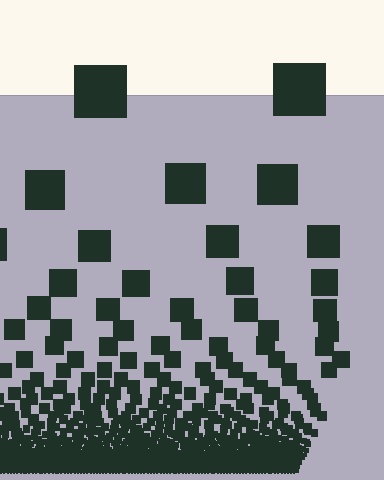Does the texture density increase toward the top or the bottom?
Density increases toward the bottom.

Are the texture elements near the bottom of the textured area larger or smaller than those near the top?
Smaller. The gradient is inverted — elements near the bottom are smaller and denser.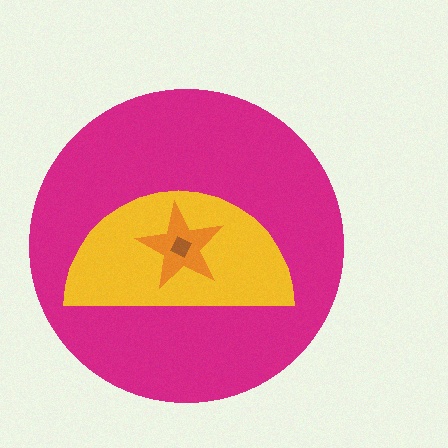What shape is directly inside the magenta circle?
The yellow semicircle.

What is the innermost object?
The brown square.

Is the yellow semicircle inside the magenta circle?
Yes.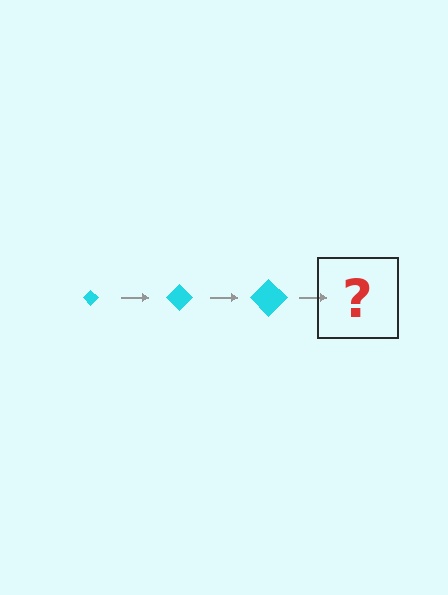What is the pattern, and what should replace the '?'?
The pattern is that the diamond gets progressively larger each step. The '?' should be a cyan diamond, larger than the previous one.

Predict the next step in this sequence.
The next step is a cyan diamond, larger than the previous one.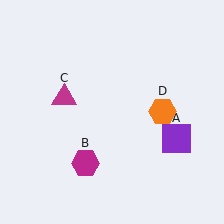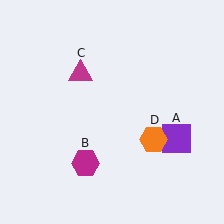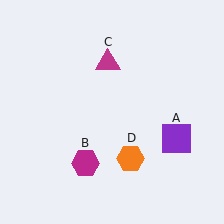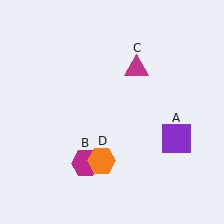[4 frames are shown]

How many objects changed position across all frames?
2 objects changed position: magenta triangle (object C), orange hexagon (object D).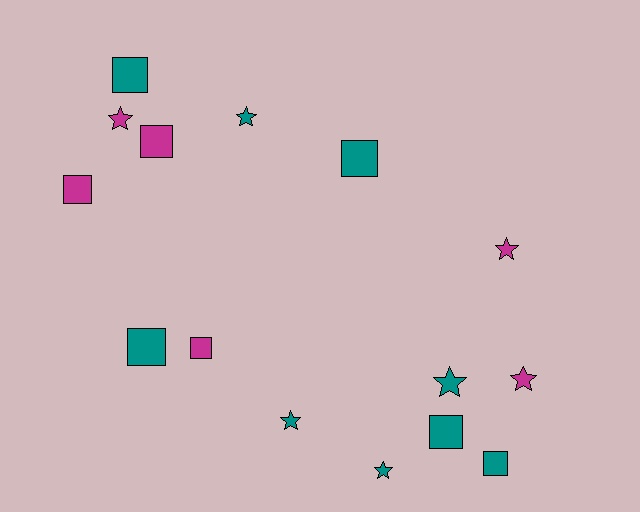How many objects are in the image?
There are 15 objects.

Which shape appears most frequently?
Square, with 8 objects.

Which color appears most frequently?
Teal, with 9 objects.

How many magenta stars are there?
There are 3 magenta stars.